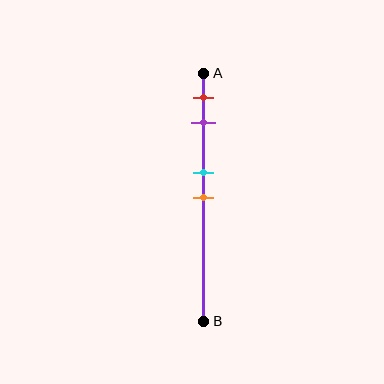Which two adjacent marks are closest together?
The cyan and orange marks are the closest adjacent pair.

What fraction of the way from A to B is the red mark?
The red mark is approximately 10% (0.1) of the way from A to B.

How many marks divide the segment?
There are 4 marks dividing the segment.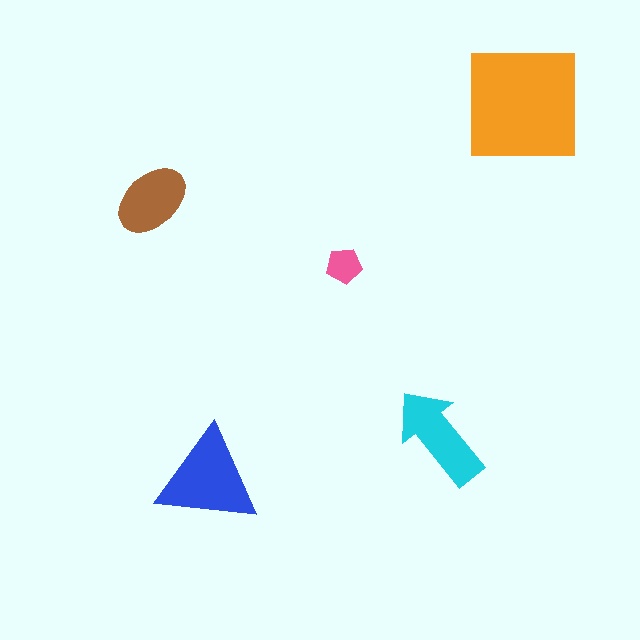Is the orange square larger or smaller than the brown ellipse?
Larger.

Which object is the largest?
The orange square.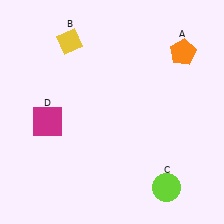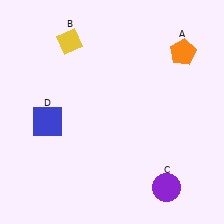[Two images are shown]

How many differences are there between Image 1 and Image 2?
There are 2 differences between the two images.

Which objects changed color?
C changed from lime to purple. D changed from magenta to blue.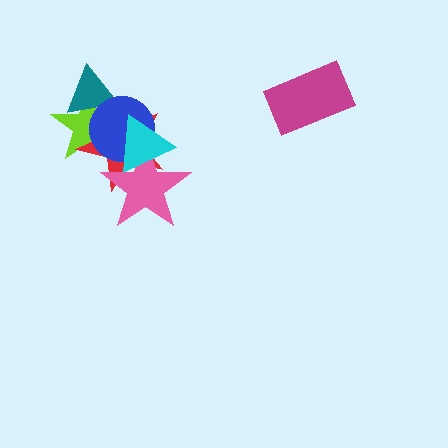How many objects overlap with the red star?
5 objects overlap with the red star.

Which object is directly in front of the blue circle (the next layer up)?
The pink star is directly in front of the blue circle.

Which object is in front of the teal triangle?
The blue circle is in front of the teal triangle.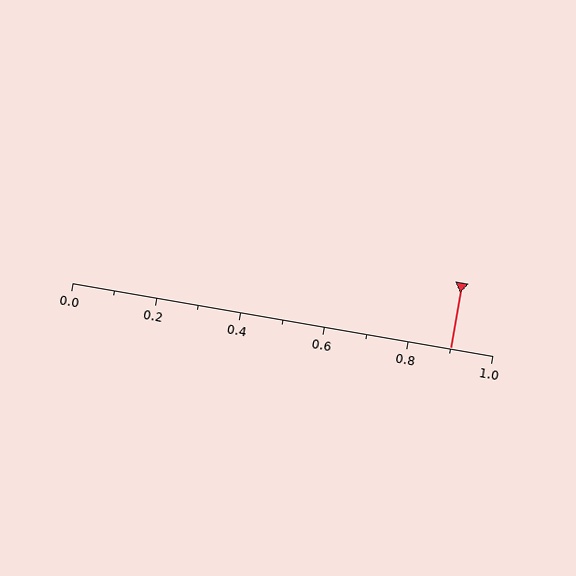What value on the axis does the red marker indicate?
The marker indicates approximately 0.9.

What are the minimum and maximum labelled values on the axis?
The axis runs from 0.0 to 1.0.